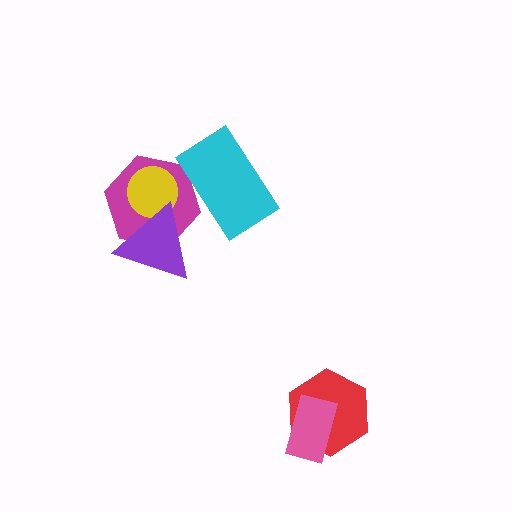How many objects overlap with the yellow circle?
2 objects overlap with the yellow circle.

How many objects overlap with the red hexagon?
1 object overlaps with the red hexagon.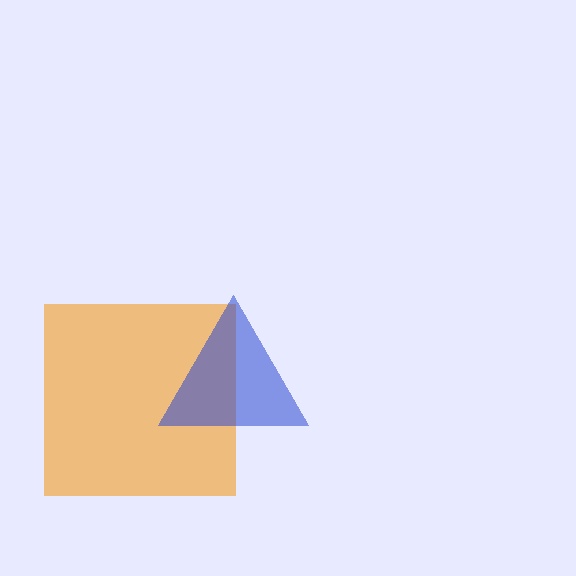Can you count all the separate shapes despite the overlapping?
Yes, there are 2 separate shapes.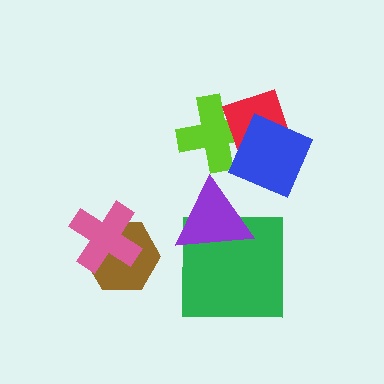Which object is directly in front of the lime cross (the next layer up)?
The red diamond is directly in front of the lime cross.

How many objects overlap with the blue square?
2 objects overlap with the blue square.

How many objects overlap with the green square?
1 object overlaps with the green square.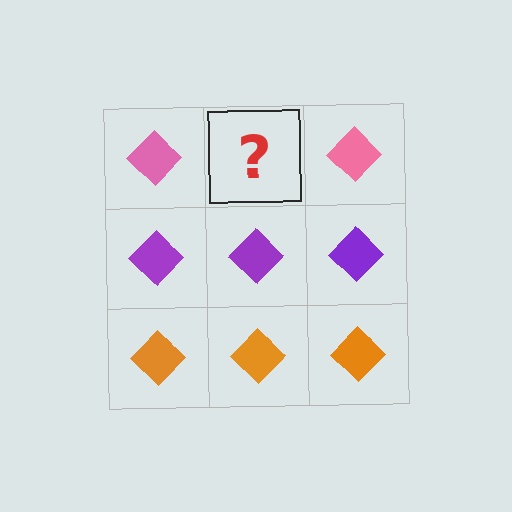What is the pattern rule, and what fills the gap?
The rule is that each row has a consistent color. The gap should be filled with a pink diamond.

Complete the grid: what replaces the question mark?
The question mark should be replaced with a pink diamond.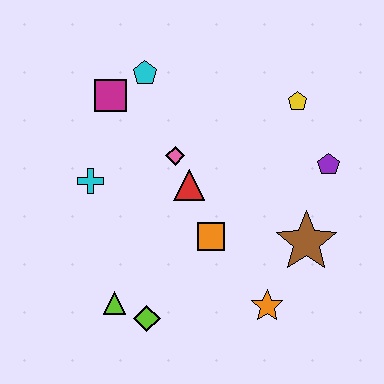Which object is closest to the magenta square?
The cyan pentagon is closest to the magenta square.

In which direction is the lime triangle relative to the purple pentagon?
The lime triangle is to the left of the purple pentagon.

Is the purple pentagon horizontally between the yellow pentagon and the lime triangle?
No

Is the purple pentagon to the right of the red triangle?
Yes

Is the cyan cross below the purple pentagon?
Yes